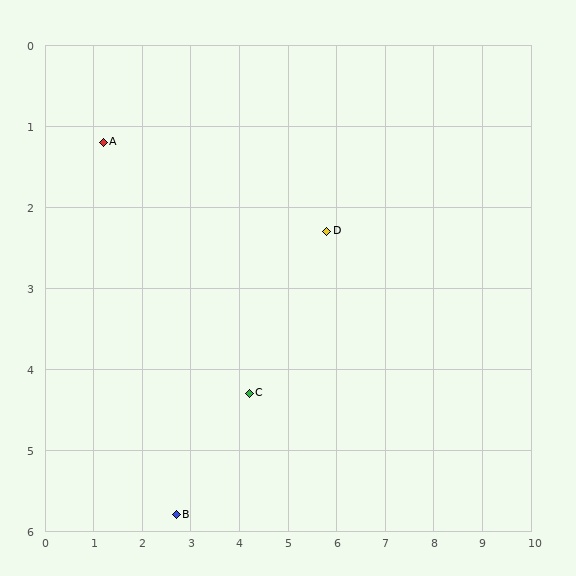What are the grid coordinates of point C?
Point C is at approximately (4.2, 4.3).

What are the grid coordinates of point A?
Point A is at approximately (1.2, 1.2).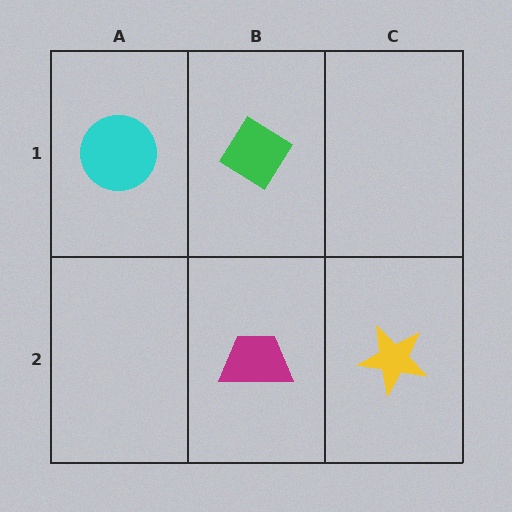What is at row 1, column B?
A green diamond.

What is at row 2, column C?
A yellow star.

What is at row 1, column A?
A cyan circle.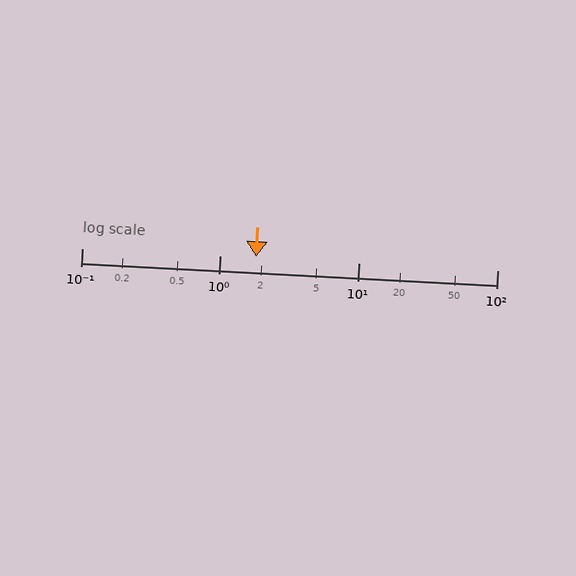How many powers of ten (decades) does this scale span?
The scale spans 3 decades, from 0.1 to 100.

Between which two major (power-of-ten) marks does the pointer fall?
The pointer is between 1 and 10.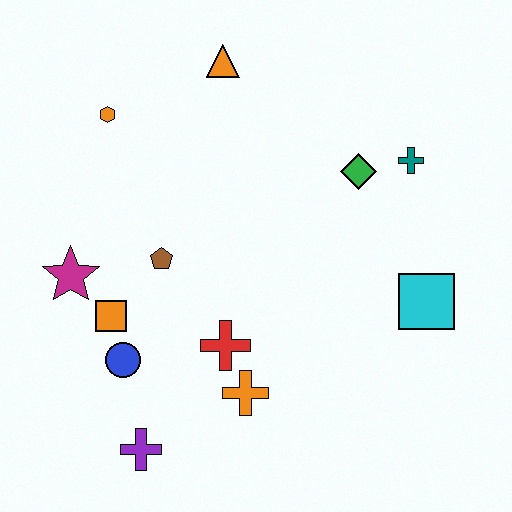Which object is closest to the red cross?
The orange cross is closest to the red cross.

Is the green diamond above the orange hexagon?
No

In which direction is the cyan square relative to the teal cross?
The cyan square is below the teal cross.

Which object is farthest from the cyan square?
The orange hexagon is farthest from the cyan square.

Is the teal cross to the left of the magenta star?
No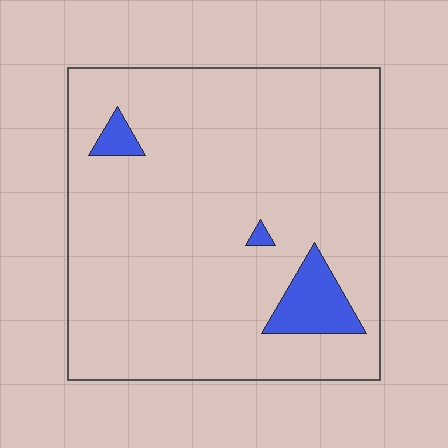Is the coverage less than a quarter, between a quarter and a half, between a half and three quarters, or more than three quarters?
Less than a quarter.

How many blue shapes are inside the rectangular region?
3.